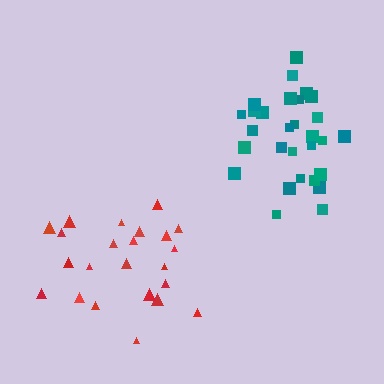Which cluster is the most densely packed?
Teal.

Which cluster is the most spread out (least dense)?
Red.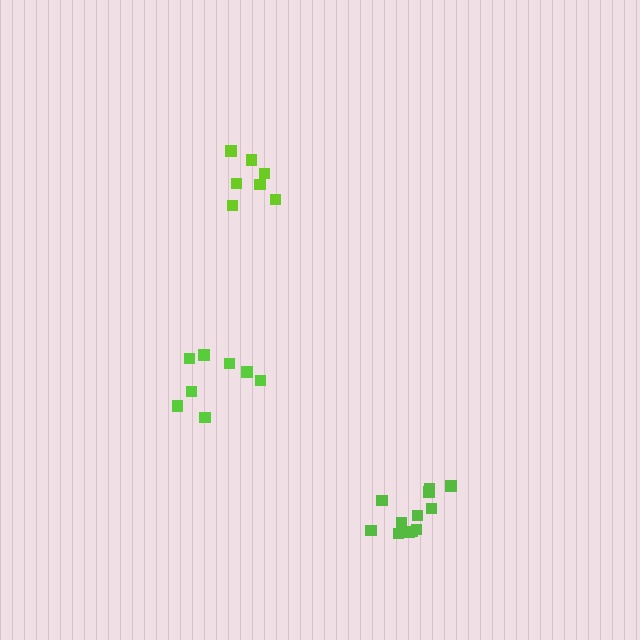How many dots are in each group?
Group 1: 8 dots, Group 2: 7 dots, Group 3: 12 dots (27 total).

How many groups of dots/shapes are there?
There are 3 groups.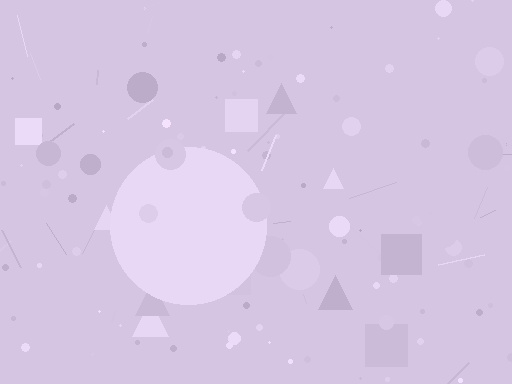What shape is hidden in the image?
A circle is hidden in the image.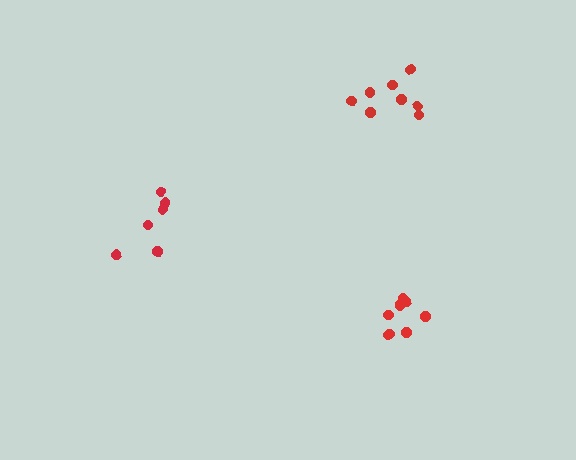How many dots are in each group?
Group 1: 6 dots, Group 2: 8 dots, Group 3: 8 dots (22 total).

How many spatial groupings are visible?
There are 3 spatial groupings.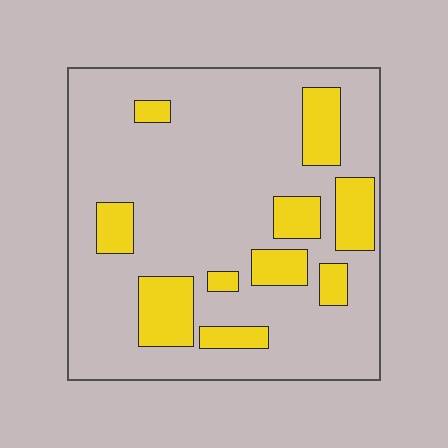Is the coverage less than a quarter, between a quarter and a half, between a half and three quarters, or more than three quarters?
Less than a quarter.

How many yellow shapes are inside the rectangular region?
10.